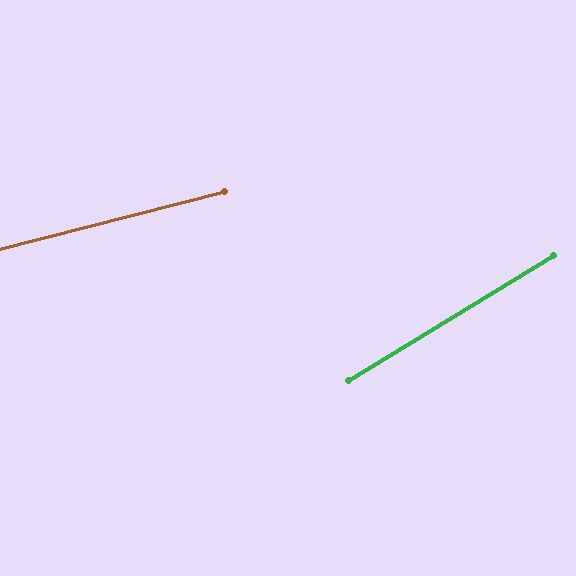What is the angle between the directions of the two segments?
Approximately 17 degrees.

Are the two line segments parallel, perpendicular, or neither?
Neither parallel nor perpendicular — they differ by about 17°.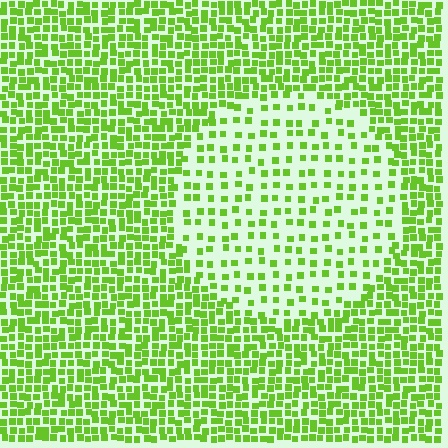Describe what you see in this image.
The image contains small lime elements arranged at two different densities. A circle-shaped region is visible where the elements are less densely packed than the surrounding area.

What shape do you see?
I see a circle.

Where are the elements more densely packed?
The elements are more densely packed outside the circle boundary.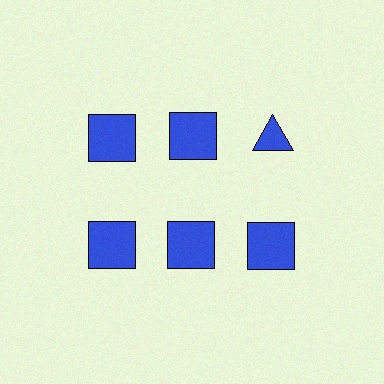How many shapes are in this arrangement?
There are 6 shapes arranged in a grid pattern.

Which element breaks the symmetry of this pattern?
The blue triangle in the top row, center column breaks the symmetry. All other shapes are blue squares.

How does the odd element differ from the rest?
It has a different shape: triangle instead of square.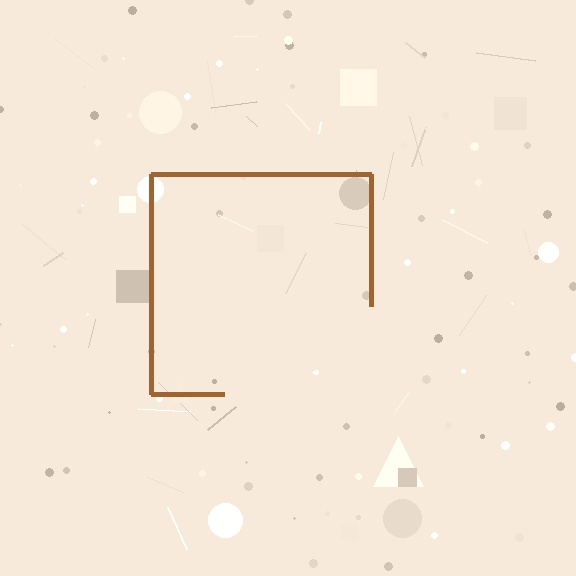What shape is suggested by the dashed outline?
The dashed outline suggests a square.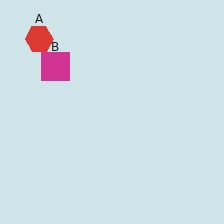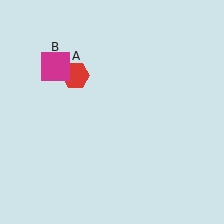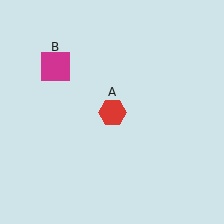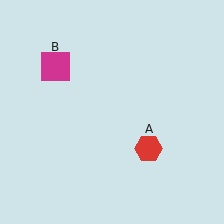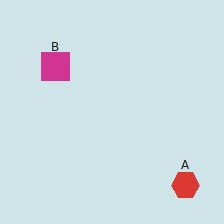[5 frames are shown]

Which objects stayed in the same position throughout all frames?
Magenta square (object B) remained stationary.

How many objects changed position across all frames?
1 object changed position: red hexagon (object A).